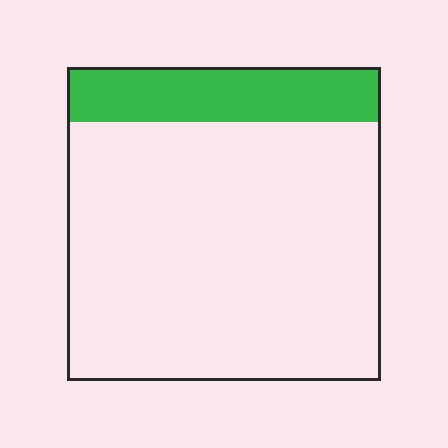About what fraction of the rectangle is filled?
About one sixth (1/6).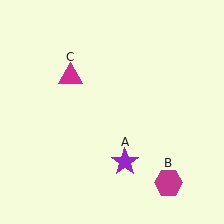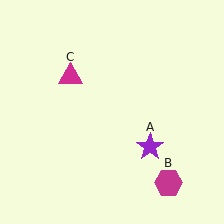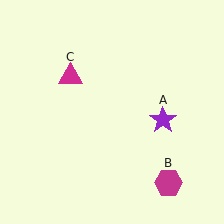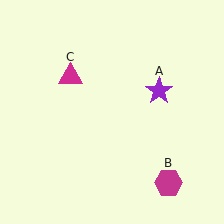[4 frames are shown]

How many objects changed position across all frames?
1 object changed position: purple star (object A).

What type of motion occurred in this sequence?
The purple star (object A) rotated counterclockwise around the center of the scene.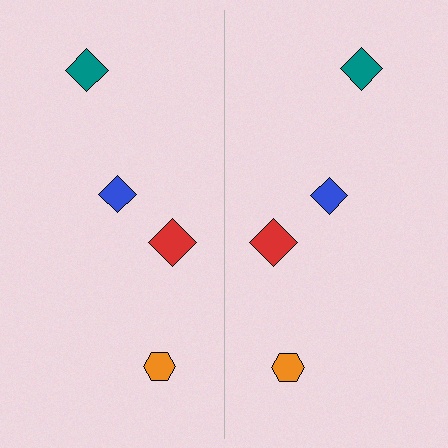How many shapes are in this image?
There are 8 shapes in this image.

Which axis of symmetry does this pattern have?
The pattern has a vertical axis of symmetry running through the center of the image.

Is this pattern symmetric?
Yes, this pattern has bilateral (reflection) symmetry.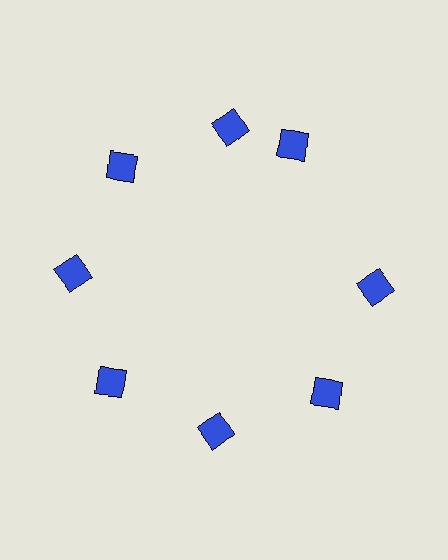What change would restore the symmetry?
The symmetry would be restored by rotating it back into even spacing with its neighbors so that all 8 diamonds sit at equal angles and equal distance from the center.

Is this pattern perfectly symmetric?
No. The 8 blue diamonds are arranged in a ring, but one element near the 2 o'clock position is rotated out of alignment along the ring, breaking the 8-fold rotational symmetry.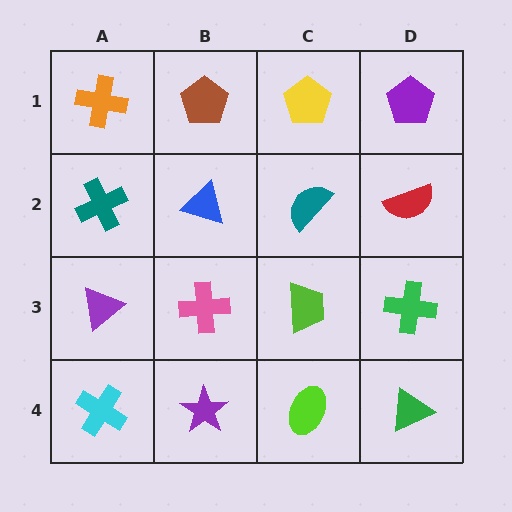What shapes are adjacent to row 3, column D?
A red semicircle (row 2, column D), a green triangle (row 4, column D), a lime trapezoid (row 3, column C).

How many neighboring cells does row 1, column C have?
3.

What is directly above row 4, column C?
A lime trapezoid.